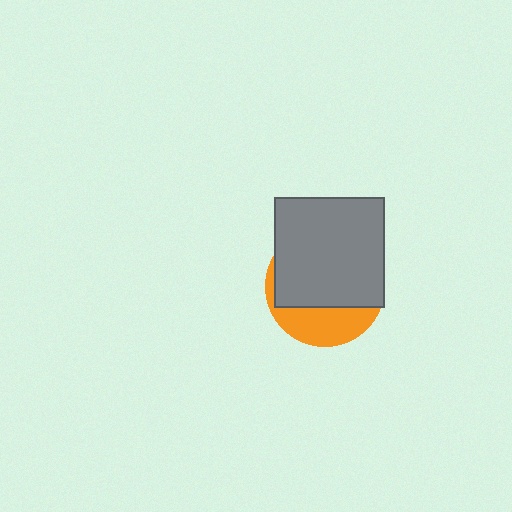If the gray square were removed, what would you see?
You would see the complete orange circle.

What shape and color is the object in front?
The object in front is a gray square.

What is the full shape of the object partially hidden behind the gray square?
The partially hidden object is an orange circle.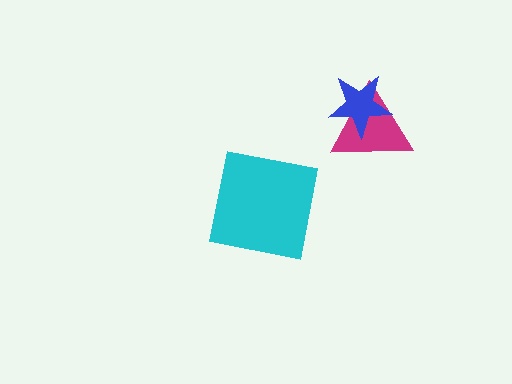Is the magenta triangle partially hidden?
Yes, it is partially covered by another shape.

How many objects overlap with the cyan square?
0 objects overlap with the cyan square.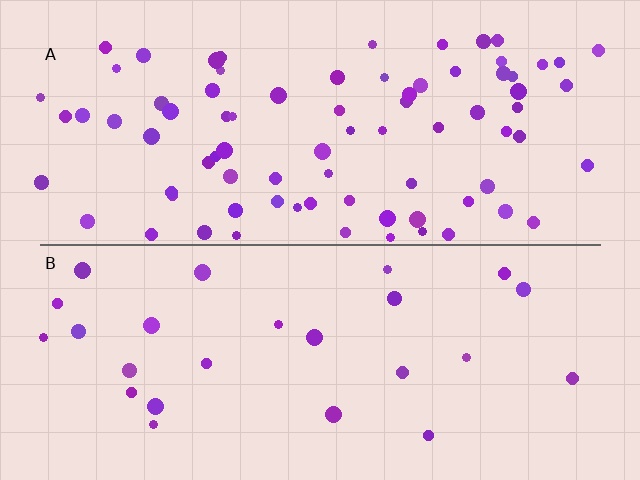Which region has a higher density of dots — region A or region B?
A (the top).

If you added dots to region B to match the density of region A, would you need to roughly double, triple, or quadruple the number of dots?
Approximately triple.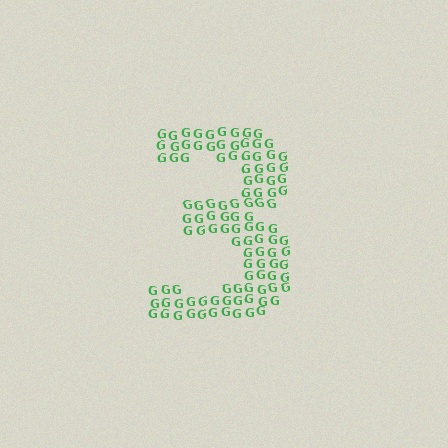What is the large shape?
The large shape is the digit 3.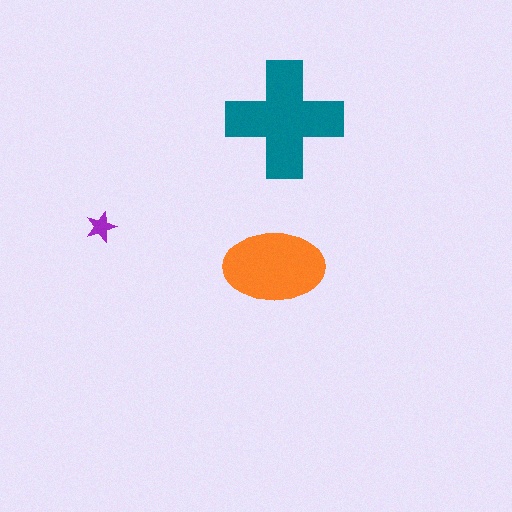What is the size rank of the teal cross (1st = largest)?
1st.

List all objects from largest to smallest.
The teal cross, the orange ellipse, the purple star.